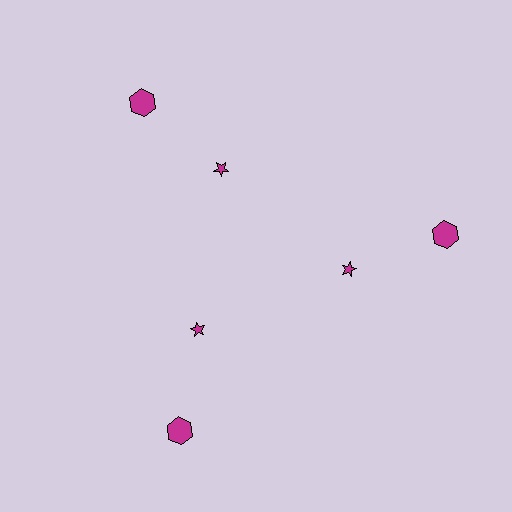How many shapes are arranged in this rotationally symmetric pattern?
There are 6 shapes, arranged in 3 groups of 2.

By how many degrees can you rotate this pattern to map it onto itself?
The pattern maps onto itself every 120 degrees of rotation.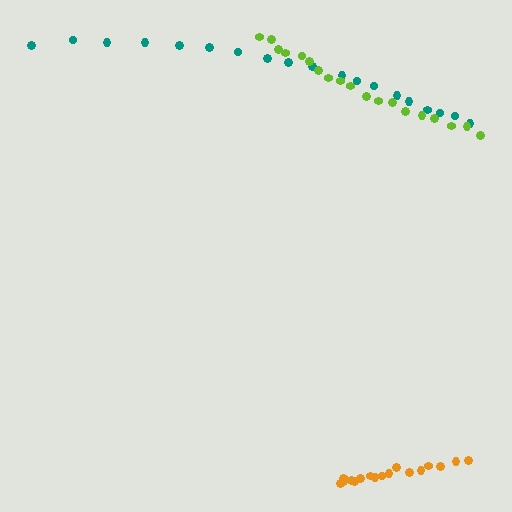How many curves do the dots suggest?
There are 3 distinct paths.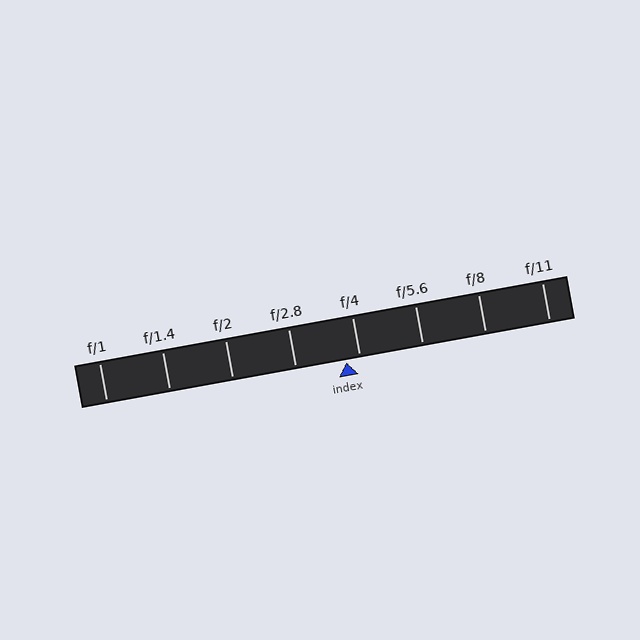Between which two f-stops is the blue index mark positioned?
The index mark is between f/2.8 and f/4.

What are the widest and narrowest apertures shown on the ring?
The widest aperture shown is f/1 and the narrowest is f/11.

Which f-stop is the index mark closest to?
The index mark is closest to f/4.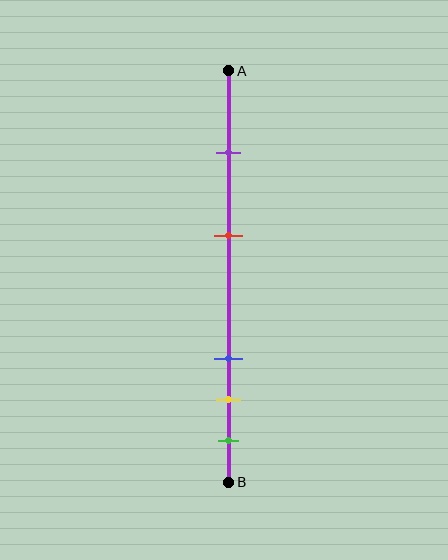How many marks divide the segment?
There are 5 marks dividing the segment.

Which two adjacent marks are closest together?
The yellow and green marks are the closest adjacent pair.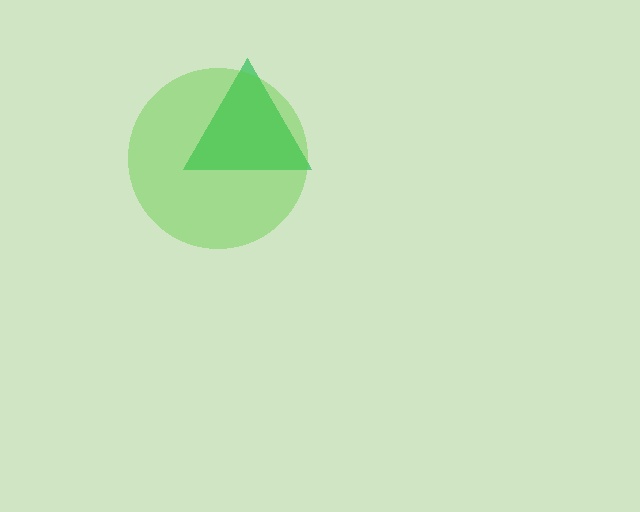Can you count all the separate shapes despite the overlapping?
Yes, there are 2 separate shapes.